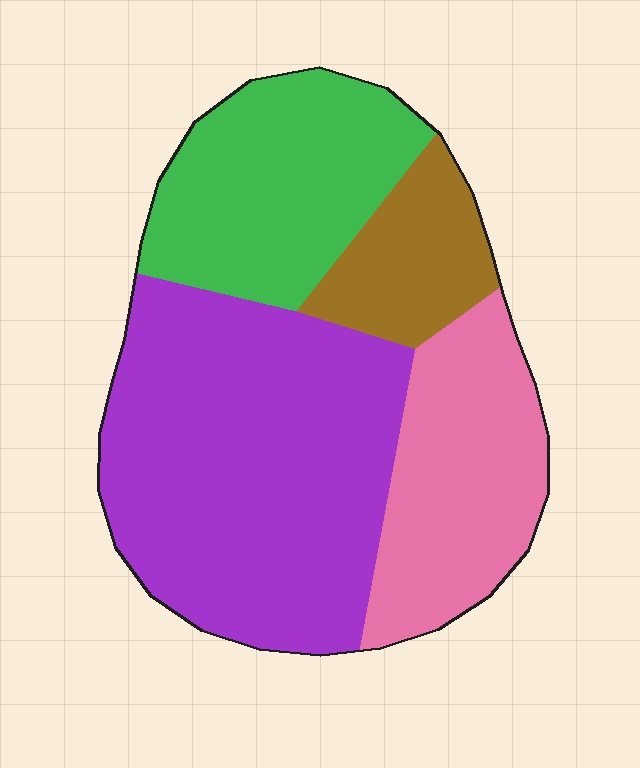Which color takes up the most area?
Purple, at roughly 45%.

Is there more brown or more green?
Green.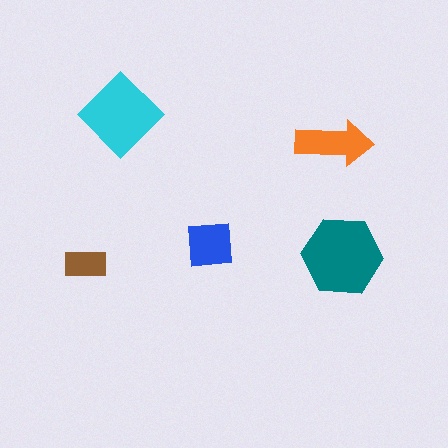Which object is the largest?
The teal hexagon.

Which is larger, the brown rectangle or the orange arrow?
The orange arrow.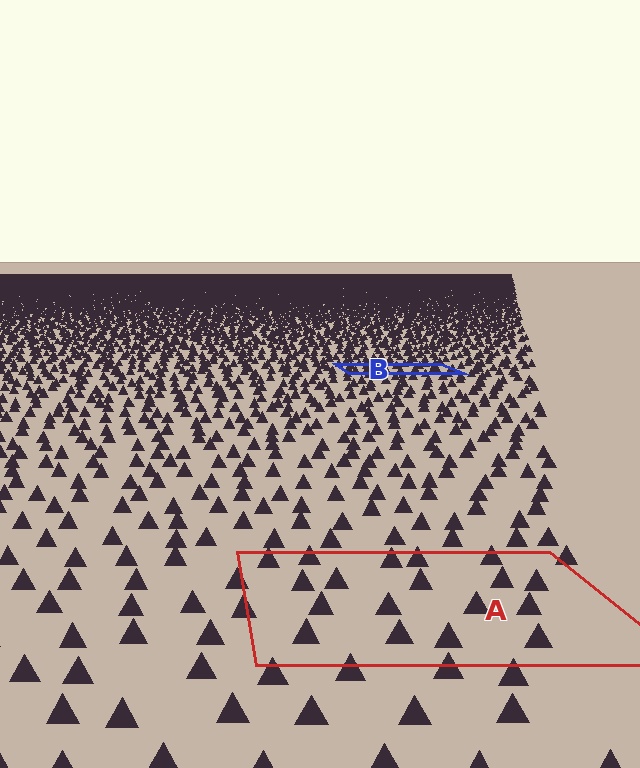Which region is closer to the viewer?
Region A is closer. The texture elements there are larger and more spread out.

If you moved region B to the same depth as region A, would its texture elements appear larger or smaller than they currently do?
They would appear larger. At a closer depth, the same texture elements are projected at a bigger on-screen size.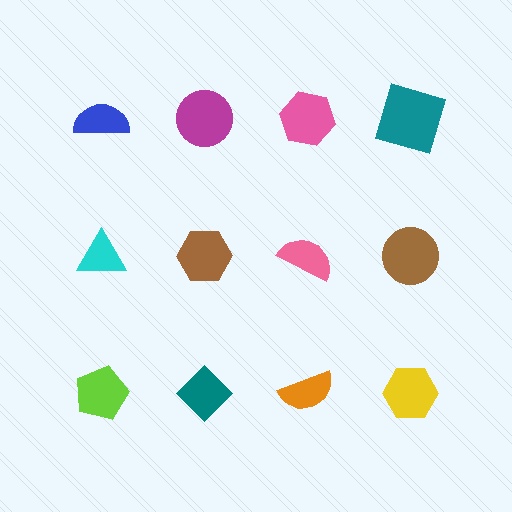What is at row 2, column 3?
A pink semicircle.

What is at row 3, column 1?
A lime pentagon.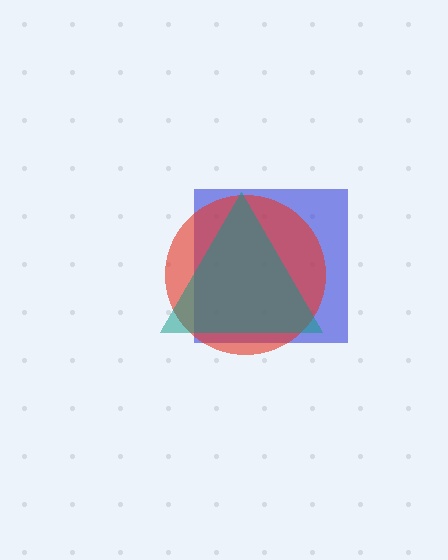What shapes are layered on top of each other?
The layered shapes are: a blue square, a red circle, a teal triangle.